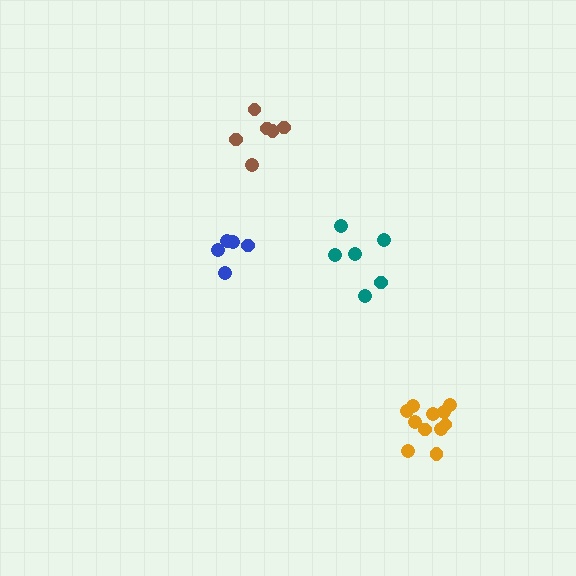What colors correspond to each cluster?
The clusters are colored: blue, brown, teal, orange.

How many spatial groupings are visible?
There are 4 spatial groupings.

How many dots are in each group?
Group 1: 5 dots, Group 2: 6 dots, Group 3: 6 dots, Group 4: 11 dots (28 total).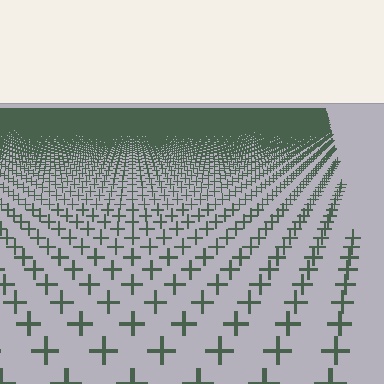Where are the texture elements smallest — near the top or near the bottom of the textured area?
Near the top.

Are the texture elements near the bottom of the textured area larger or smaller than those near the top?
Larger. Near the bottom, elements are closer to the viewer and appear at a bigger on-screen size.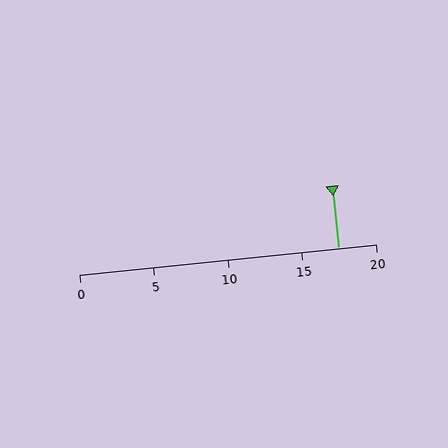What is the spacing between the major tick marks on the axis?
The major ticks are spaced 5 apart.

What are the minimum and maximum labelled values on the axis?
The axis runs from 0 to 20.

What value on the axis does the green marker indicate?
The marker indicates approximately 17.5.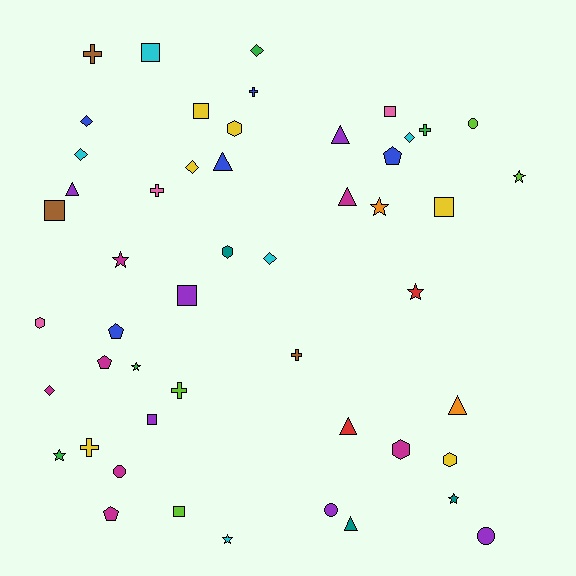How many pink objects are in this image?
There are 3 pink objects.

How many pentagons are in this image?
There are 4 pentagons.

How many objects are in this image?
There are 50 objects.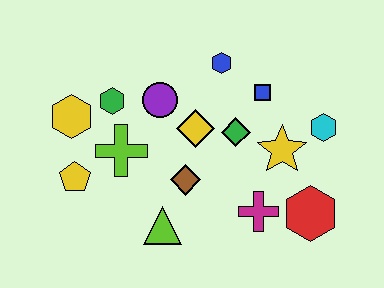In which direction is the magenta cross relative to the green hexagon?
The magenta cross is to the right of the green hexagon.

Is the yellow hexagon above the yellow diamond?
Yes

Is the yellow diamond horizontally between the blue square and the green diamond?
No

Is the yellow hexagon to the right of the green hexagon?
No